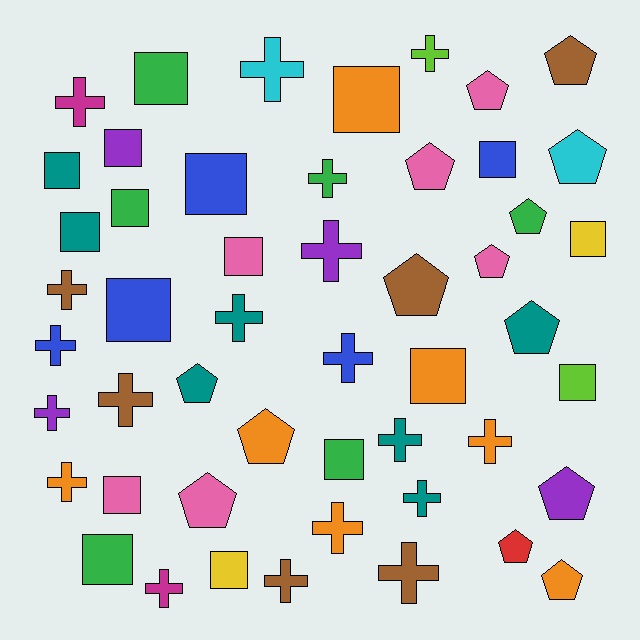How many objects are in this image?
There are 50 objects.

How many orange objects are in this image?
There are 7 orange objects.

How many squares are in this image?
There are 17 squares.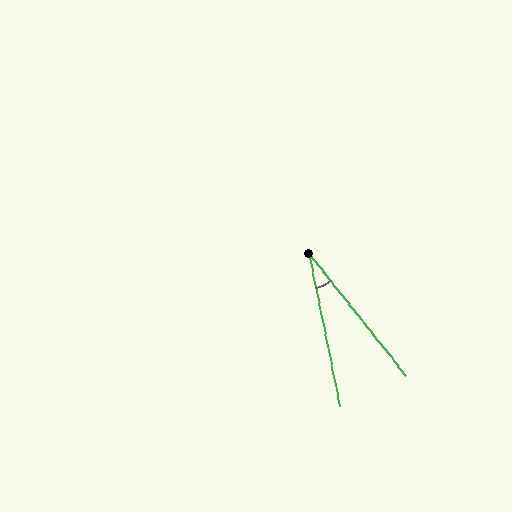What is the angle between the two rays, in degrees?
Approximately 27 degrees.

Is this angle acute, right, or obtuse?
It is acute.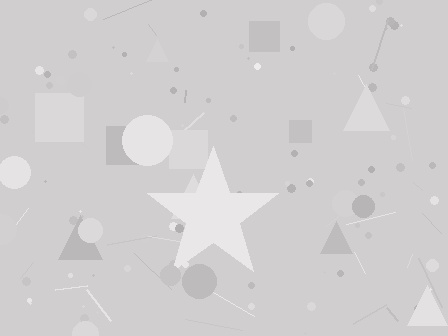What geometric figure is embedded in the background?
A star is embedded in the background.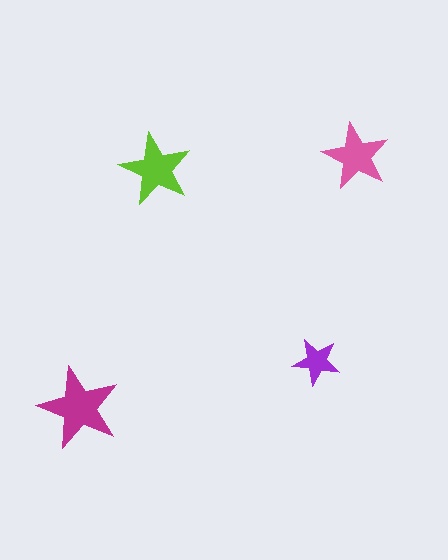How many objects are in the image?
There are 4 objects in the image.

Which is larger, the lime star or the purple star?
The lime one.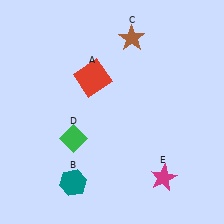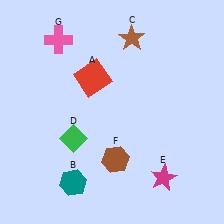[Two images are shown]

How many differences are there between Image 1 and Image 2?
There are 2 differences between the two images.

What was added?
A brown hexagon (F), a pink cross (G) were added in Image 2.